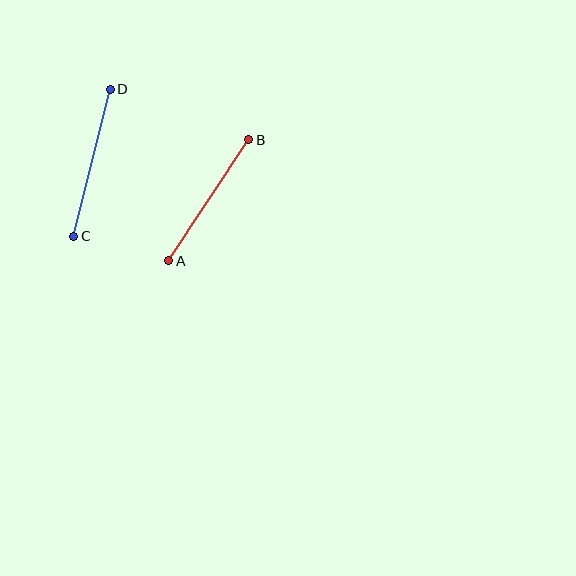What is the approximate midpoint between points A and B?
The midpoint is at approximately (209, 200) pixels.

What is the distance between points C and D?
The distance is approximately 151 pixels.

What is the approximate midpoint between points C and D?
The midpoint is at approximately (92, 163) pixels.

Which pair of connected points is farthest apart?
Points C and D are farthest apart.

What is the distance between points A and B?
The distance is approximately 146 pixels.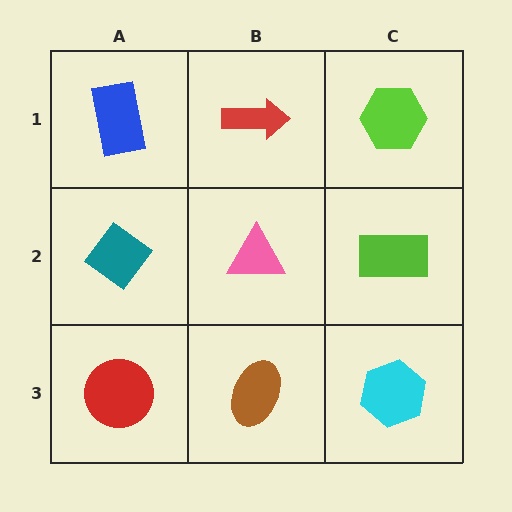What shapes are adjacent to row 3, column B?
A pink triangle (row 2, column B), a red circle (row 3, column A), a cyan hexagon (row 3, column C).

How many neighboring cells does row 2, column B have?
4.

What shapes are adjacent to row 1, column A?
A teal diamond (row 2, column A), a red arrow (row 1, column B).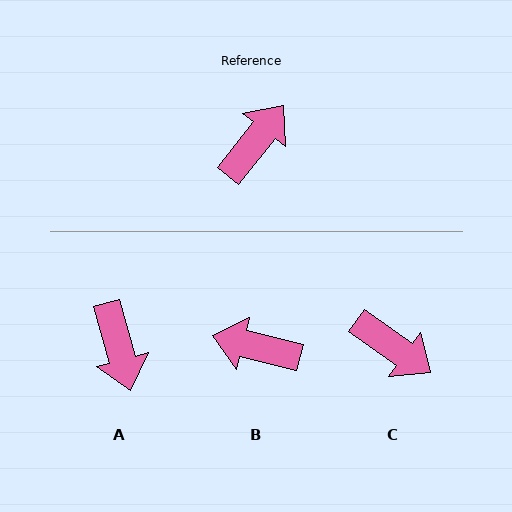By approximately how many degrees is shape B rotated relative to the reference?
Approximately 114 degrees counter-clockwise.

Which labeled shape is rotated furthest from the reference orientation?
A, about 127 degrees away.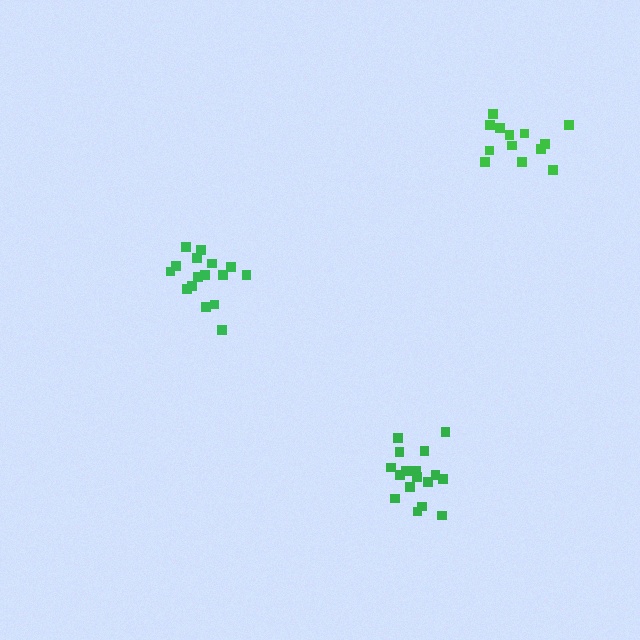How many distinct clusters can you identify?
There are 3 distinct clusters.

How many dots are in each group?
Group 1: 16 dots, Group 2: 13 dots, Group 3: 17 dots (46 total).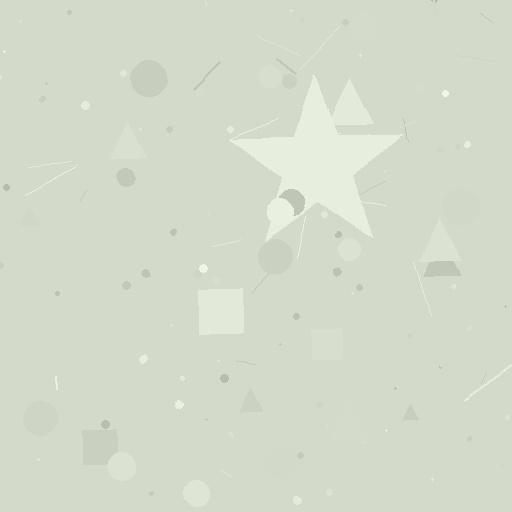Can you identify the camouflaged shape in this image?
The camouflaged shape is a star.